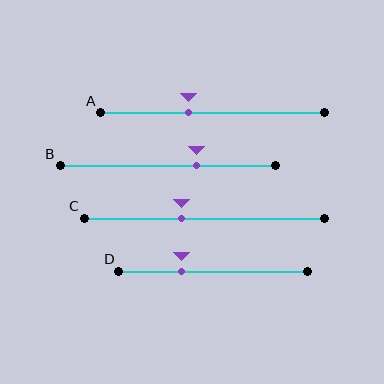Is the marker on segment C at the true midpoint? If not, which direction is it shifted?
No, the marker on segment C is shifted to the left by about 9% of the segment length.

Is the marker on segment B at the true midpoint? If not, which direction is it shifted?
No, the marker on segment B is shifted to the right by about 13% of the segment length.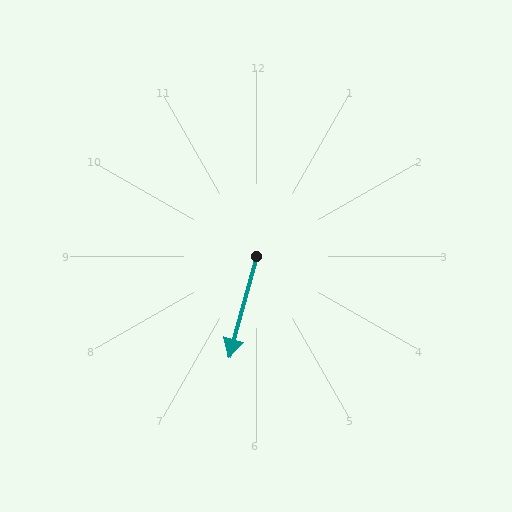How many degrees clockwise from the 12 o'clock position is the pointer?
Approximately 195 degrees.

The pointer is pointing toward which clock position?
Roughly 7 o'clock.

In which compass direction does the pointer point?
South.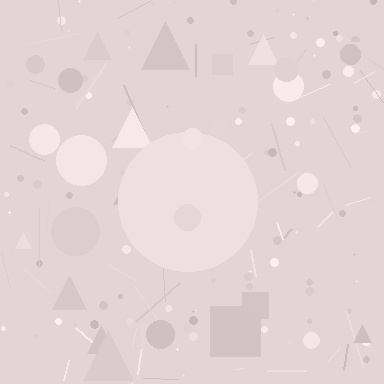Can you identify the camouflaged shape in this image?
The camouflaged shape is a circle.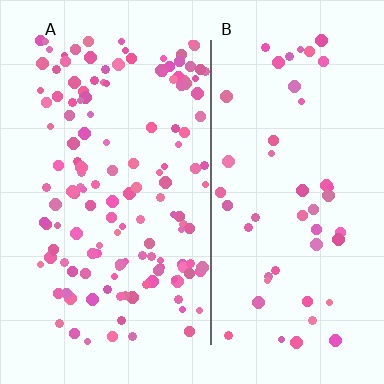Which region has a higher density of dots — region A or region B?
A (the left).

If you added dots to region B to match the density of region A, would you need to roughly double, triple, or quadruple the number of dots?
Approximately triple.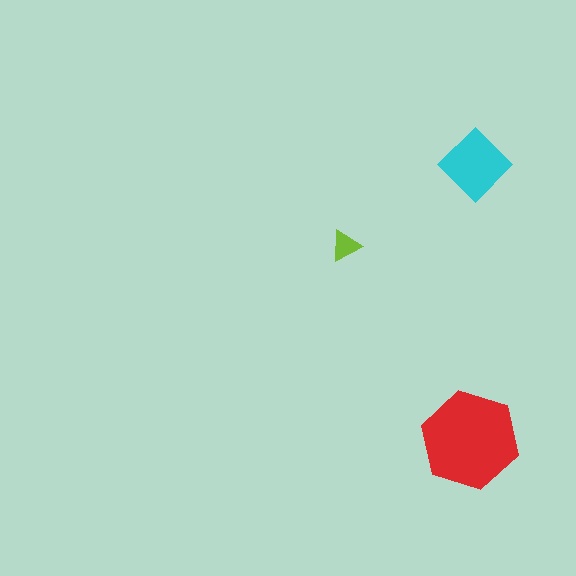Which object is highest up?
The cyan diamond is topmost.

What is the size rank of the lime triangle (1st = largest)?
3rd.